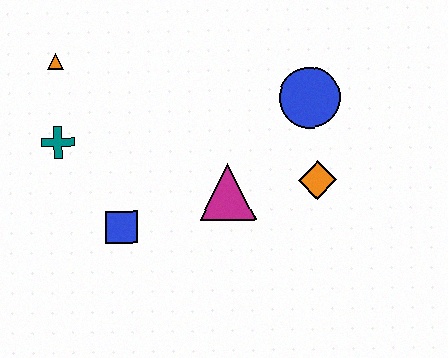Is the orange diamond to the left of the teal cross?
No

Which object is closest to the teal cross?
The orange triangle is closest to the teal cross.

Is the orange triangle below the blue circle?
No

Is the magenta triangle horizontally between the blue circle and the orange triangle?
Yes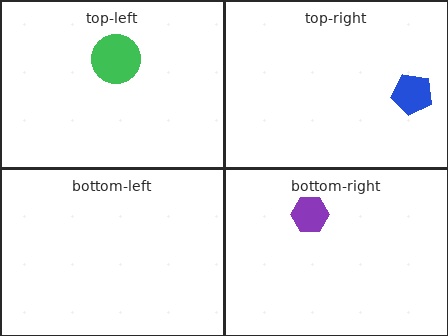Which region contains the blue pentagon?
The top-right region.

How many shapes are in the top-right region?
1.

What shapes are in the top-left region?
The green circle.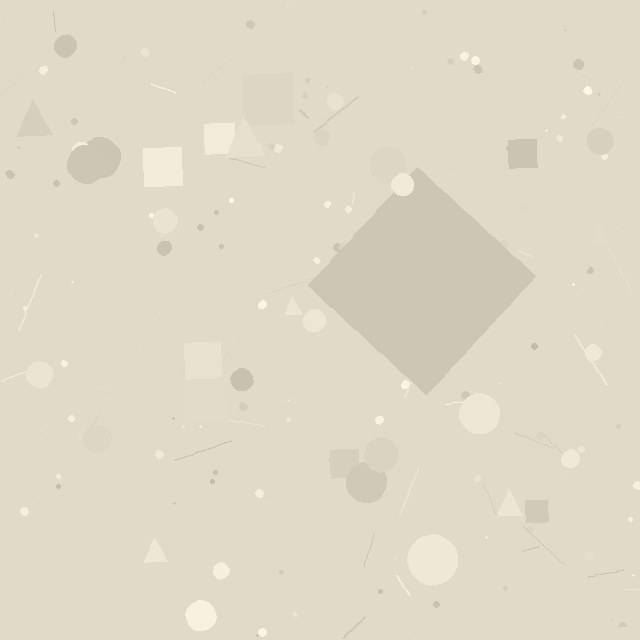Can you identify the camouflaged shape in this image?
The camouflaged shape is a diamond.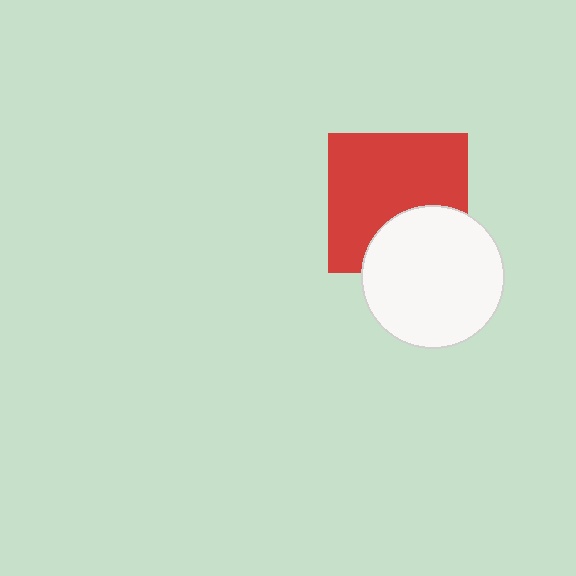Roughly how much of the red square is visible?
Most of it is visible (roughly 69%).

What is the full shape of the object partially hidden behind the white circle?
The partially hidden object is a red square.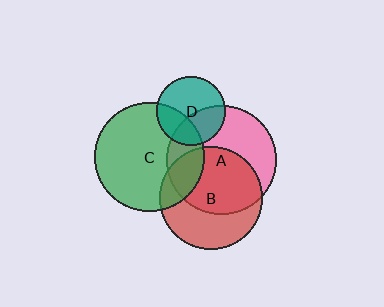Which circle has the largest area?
Circle C (green).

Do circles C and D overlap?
Yes.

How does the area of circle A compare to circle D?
Approximately 2.5 times.